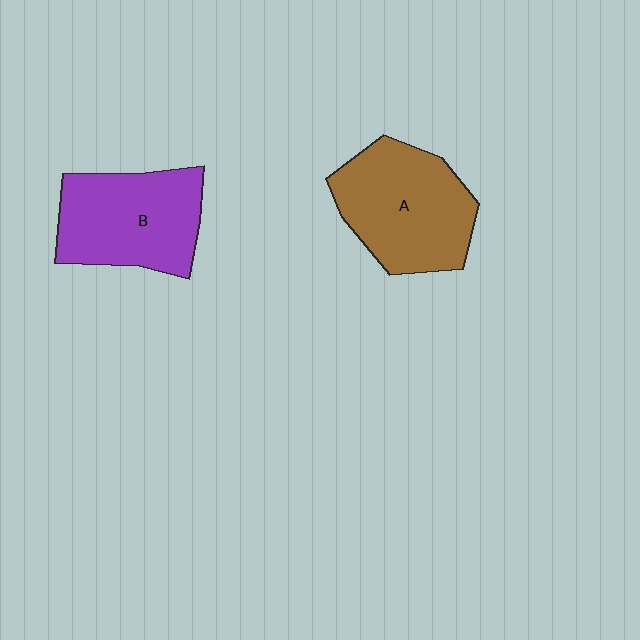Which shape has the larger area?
Shape A (brown).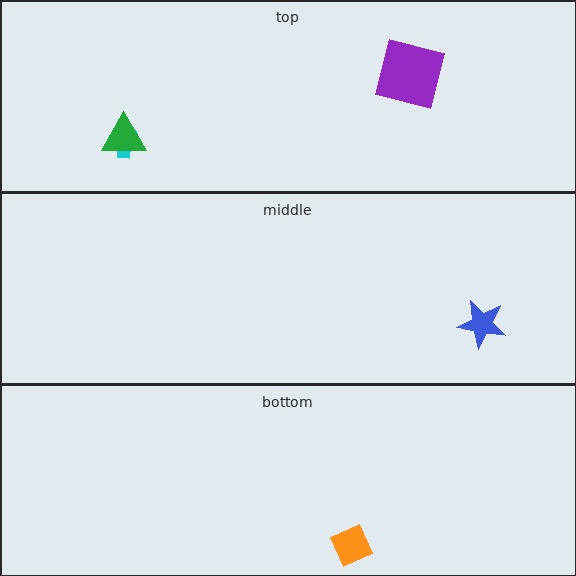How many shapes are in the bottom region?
1.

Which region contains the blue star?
The middle region.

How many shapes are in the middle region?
1.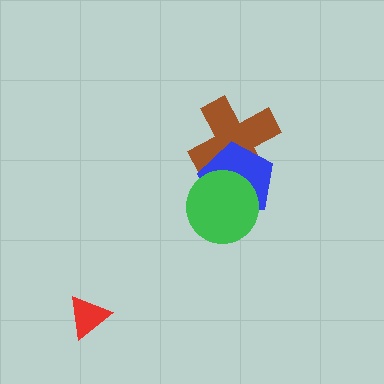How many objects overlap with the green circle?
2 objects overlap with the green circle.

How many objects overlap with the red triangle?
0 objects overlap with the red triangle.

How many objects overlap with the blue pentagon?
2 objects overlap with the blue pentagon.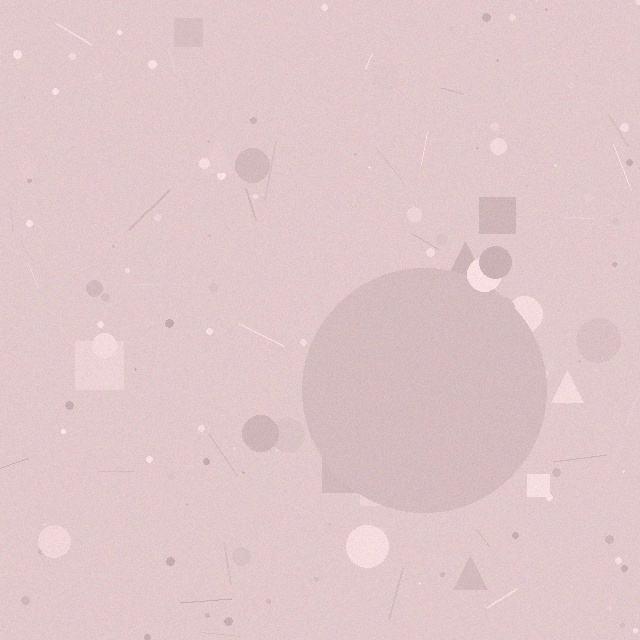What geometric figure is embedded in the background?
A circle is embedded in the background.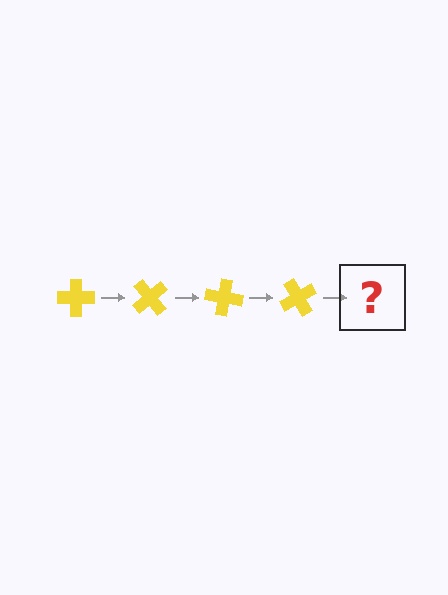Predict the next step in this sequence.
The next step is a yellow cross rotated 200 degrees.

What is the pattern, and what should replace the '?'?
The pattern is that the cross rotates 50 degrees each step. The '?' should be a yellow cross rotated 200 degrees.